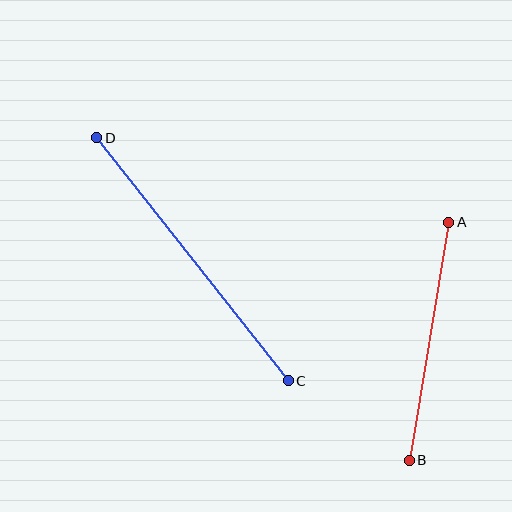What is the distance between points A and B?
The distance is approximately 241 pixels.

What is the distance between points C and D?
The distance is approximately 309 pixels.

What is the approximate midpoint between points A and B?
The midpoint is at approximately (429, 341) pixels.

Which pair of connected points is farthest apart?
Points C and D are farthest apart.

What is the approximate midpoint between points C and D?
The midpoint is at approximately (192, 259) pixels.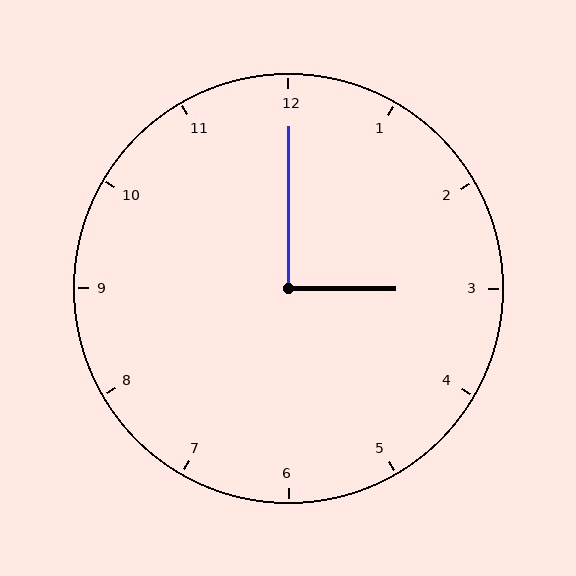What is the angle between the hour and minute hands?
Approximately 90 degrees.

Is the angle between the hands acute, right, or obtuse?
It is right.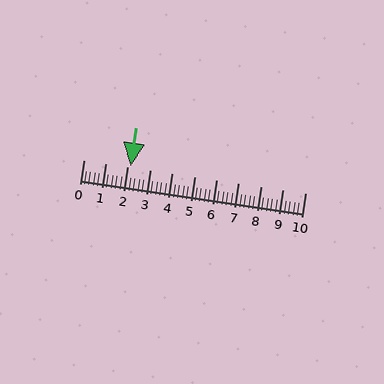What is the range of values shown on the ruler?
The ruler shows values from 0 to 10.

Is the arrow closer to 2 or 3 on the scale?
The arrow is closer to 2.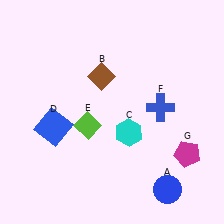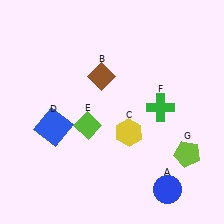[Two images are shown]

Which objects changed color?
C changed from cyan to yellow. F changed from blue to green. G changed from magenta to lime.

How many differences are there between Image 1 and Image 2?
There are 3 differences between the two images.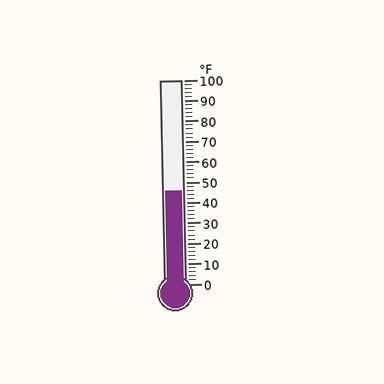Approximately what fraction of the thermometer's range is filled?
The thermometer is filled to approximately 45% of its range.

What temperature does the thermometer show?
The thermometer shows approximately 46°F.